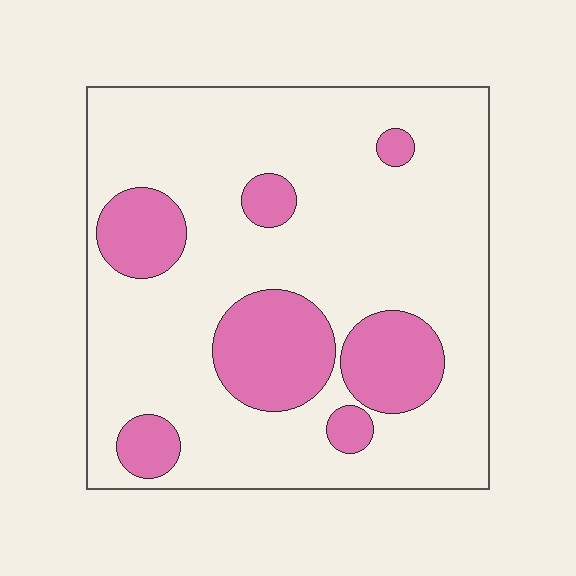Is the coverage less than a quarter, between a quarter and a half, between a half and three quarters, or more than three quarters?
Less than a quarter.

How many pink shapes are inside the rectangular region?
7.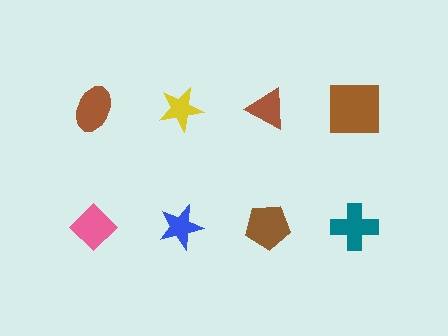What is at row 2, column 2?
A blue star.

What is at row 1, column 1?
A brown ellipse.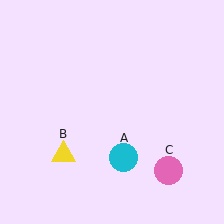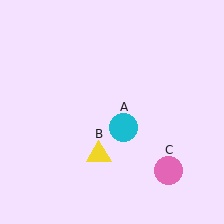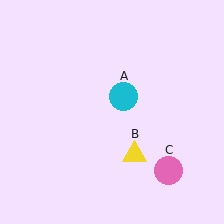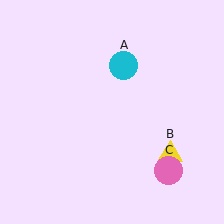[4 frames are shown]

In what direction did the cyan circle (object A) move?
The cyan circle (object A) moved up.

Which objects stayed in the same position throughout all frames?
Pink circle (object C) remained stationary.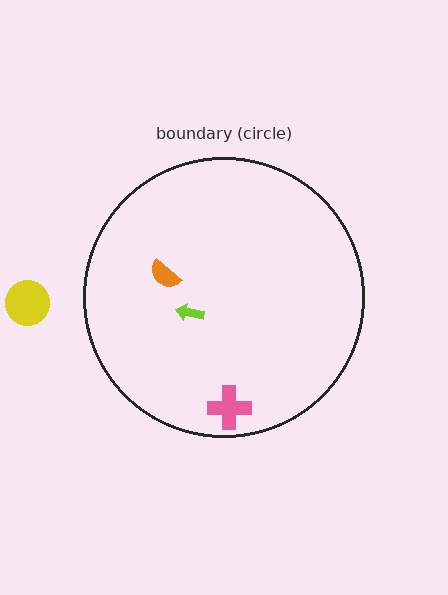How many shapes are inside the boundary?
3 inside, 1 outside.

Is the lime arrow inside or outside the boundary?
Inside.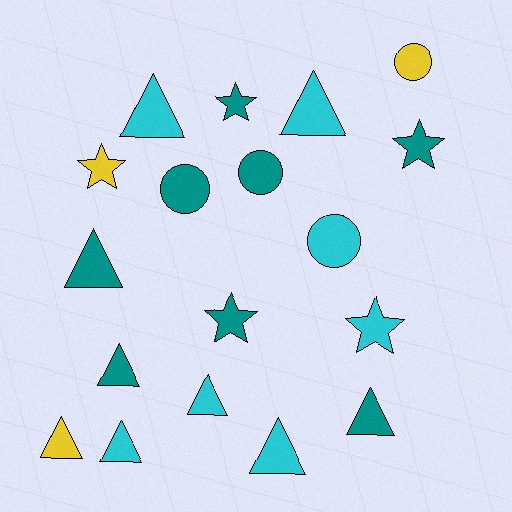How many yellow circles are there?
There is 1 yellow circle.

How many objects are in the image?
There are 18 objects.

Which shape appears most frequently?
Triangle, with 9 objects.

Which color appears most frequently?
Teal, with 8 objects.